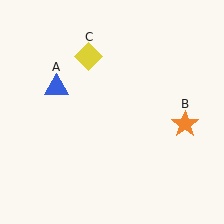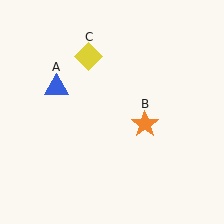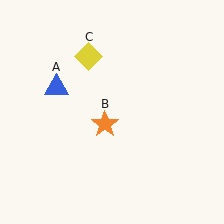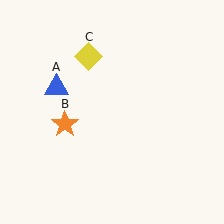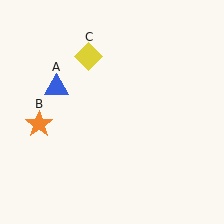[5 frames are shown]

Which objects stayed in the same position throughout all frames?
Blue triangle (object A) and yellow diamond (object C) remained stationary.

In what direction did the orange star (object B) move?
The orange star (object B) moved left.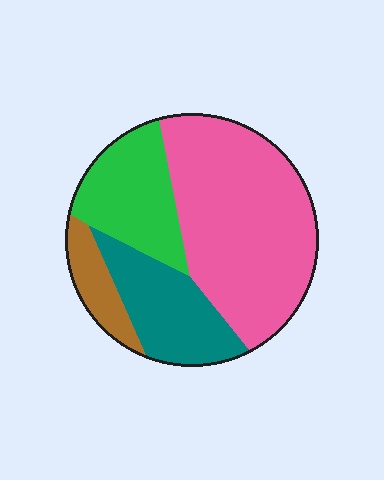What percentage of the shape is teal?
Teal covers around 20% of the shape.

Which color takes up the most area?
Pink, at roughly 50%.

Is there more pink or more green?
Pink.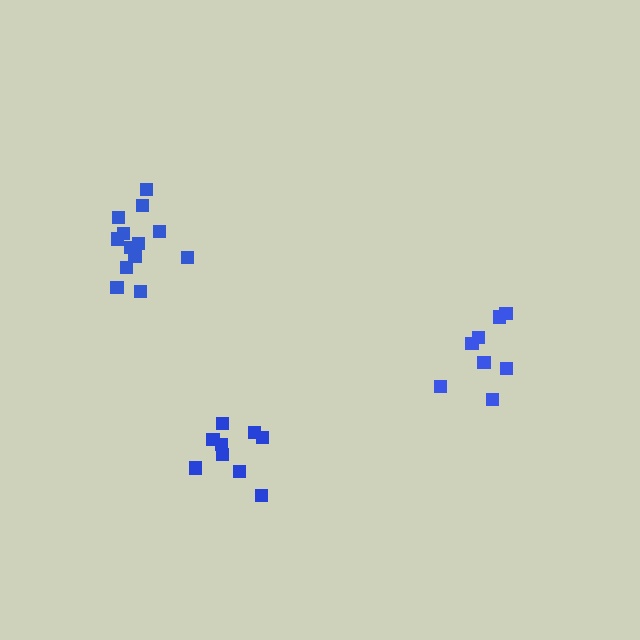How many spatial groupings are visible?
There are 3 spatial groupings.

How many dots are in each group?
Group 1: 8 dots, Group 2: 13 dots, Group 3: 9 dots (30 total).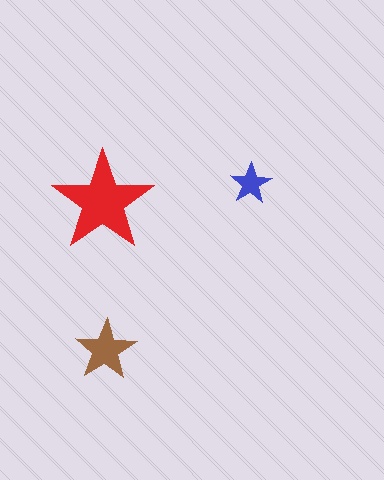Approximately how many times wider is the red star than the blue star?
About 2.5 times wider.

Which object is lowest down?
The brown star is bottommost.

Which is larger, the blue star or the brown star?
The brown one.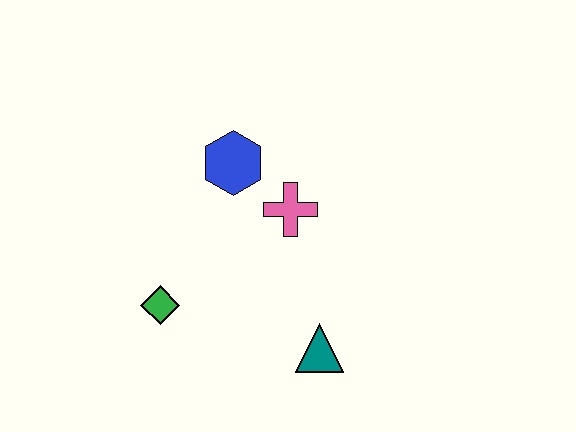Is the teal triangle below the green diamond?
Yes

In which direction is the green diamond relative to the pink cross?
The green diamond is to the left of the pink cross.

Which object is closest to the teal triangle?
The pink cross is closest to the teal triangle.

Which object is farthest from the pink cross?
The green diamond is farthest from the pink cross.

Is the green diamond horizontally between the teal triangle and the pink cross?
No